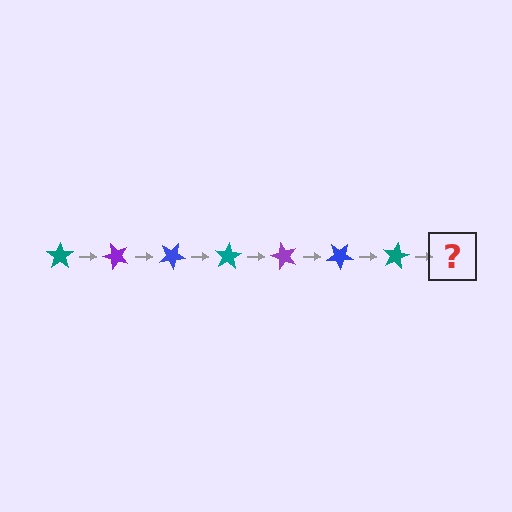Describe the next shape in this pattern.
It should be a purple star, rotated 350 degrees from the start.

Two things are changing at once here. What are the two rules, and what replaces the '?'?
The two rules are that it rotates 50 degrees each step and the color cycles through teal, purple, and blue. The '?' should be a purple star, rotated 350 degrees from the start.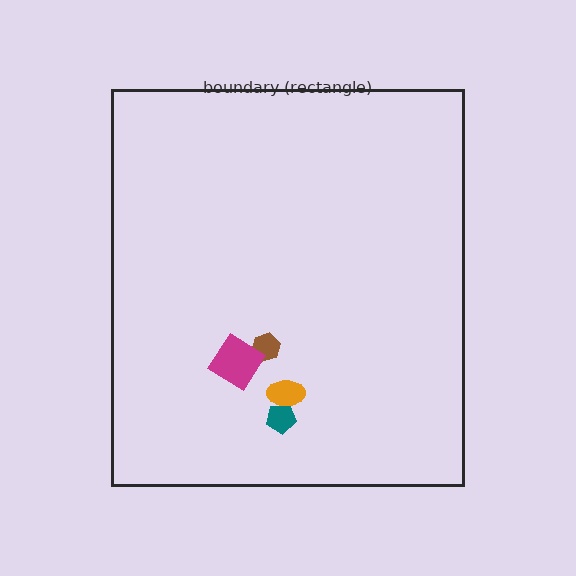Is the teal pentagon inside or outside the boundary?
Inside.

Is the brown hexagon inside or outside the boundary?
Inside.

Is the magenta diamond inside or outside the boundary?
Inside.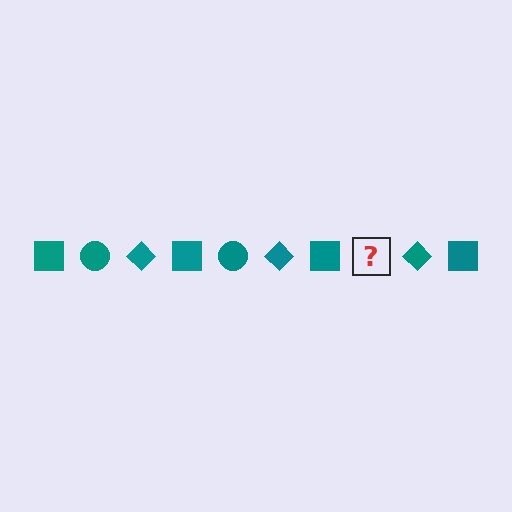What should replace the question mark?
The question mark should be replaced with a teal circle.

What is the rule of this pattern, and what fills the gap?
The rule is that the pattern cycles through square, circle, diamond shapes in teal. The gap should be filled with a teal circle.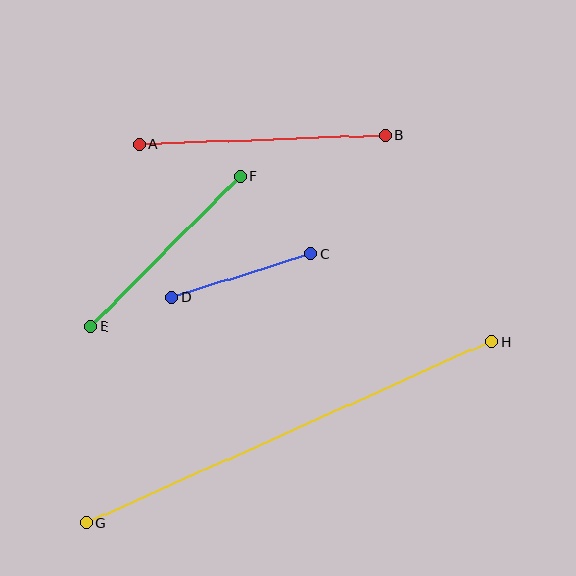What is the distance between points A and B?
The distance is approximately 246 pixels.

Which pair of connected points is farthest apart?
Points G and H are farthest apart.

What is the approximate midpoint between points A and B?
The midpoint is at approximately (262, 140) pixels.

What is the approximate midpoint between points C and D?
The midpoint is at approximately (241, 276) pixels.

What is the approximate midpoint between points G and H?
The midpoint is at approximately (289, 432) pixels.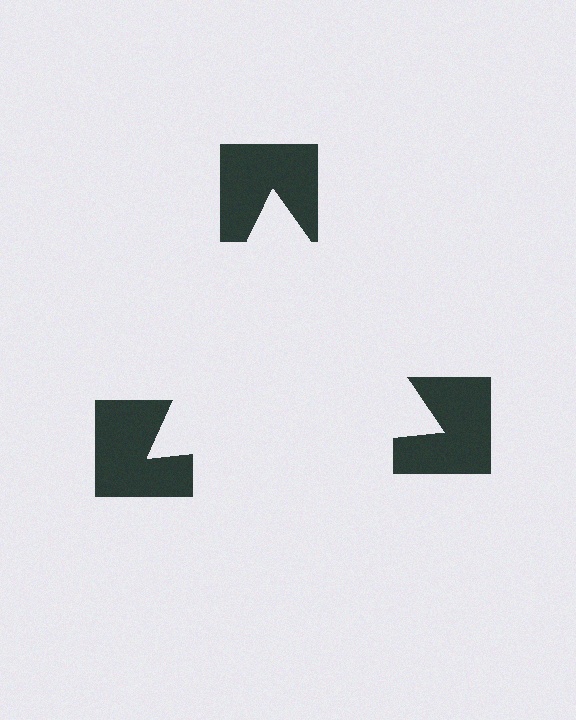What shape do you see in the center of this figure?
An illusory triangle — its edges are inferred from the aligned wedge cuts in the notched squares, not physically drawn.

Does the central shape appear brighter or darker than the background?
It typically appears slightly brighter than the background, even though no actual brightness change is drawn.